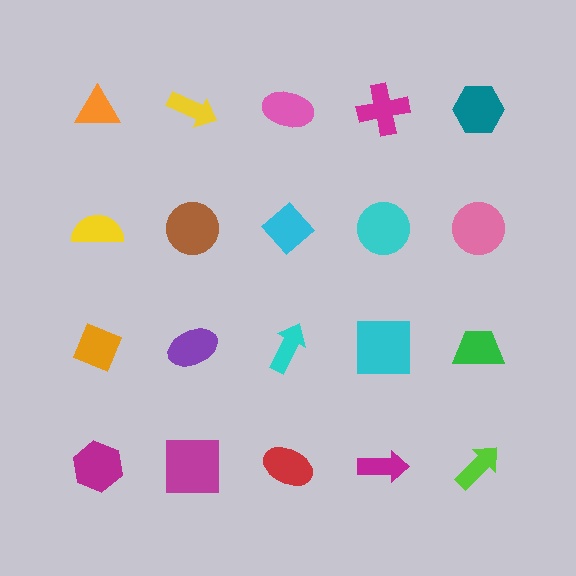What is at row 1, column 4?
A magenta cross.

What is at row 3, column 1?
An orange diamond.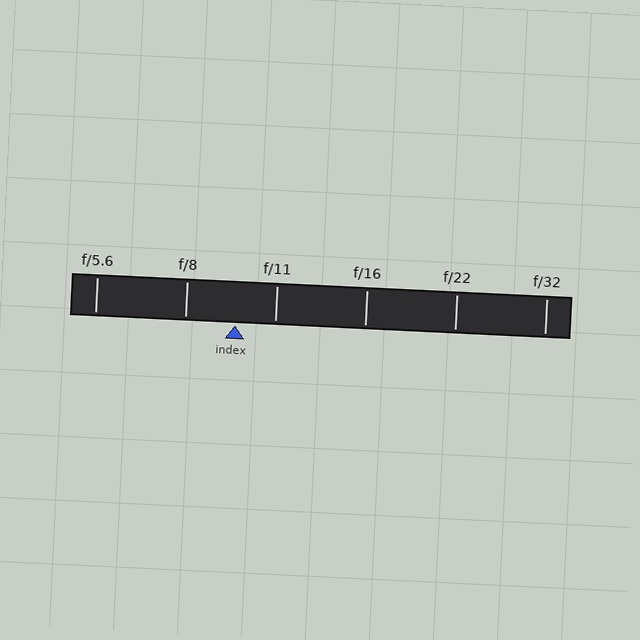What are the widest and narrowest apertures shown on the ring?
The widest aperture shown is f/5.6 and the narrowest is f/32.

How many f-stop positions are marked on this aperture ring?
There are 6 f-stop positions marked.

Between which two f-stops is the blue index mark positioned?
The index mark is between f/8 and f/11.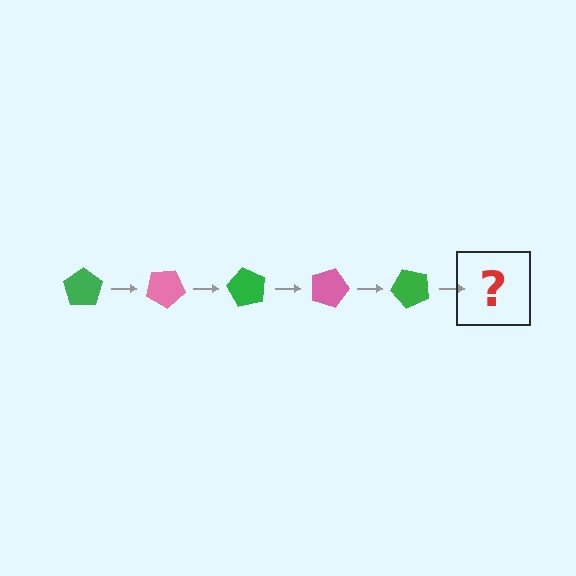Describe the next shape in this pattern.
It should be a pink pentagon, rotated 150 degrees from the start.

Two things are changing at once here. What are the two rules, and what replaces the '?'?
The two rules are that it rotates 30 degrees each step and the color cycles through green and pink. The '?' should be a pink pentagon, rotated 150 degrees from the start.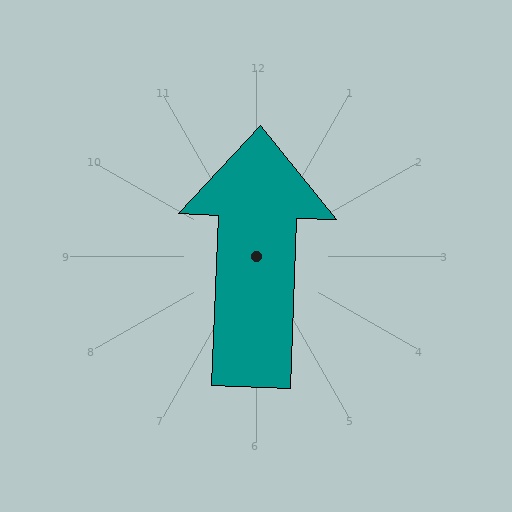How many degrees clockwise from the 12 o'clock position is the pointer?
Approximately 2 degrees.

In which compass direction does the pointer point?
North.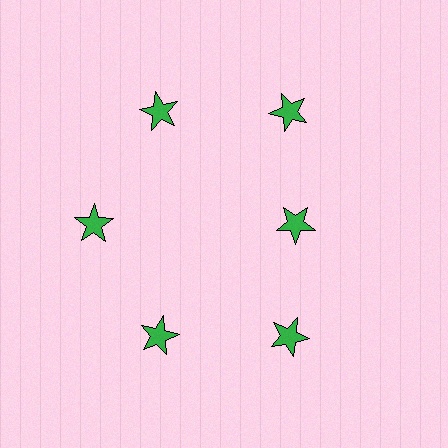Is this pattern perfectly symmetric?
No. The 6 green stars are arranged in a ring, but one element near the 3 o'clock position is pulled inward toward the center, breaking the 6-fold rotational symmetry.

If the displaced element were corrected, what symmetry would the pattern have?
It would have 6-fold rotational symmetry — the pattern would map onto itself every 60 degrees.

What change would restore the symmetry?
The symmetry would be restored by moving it outward, back onto the ring so that all 6 stars sit at equal angles and equal distance from the center.